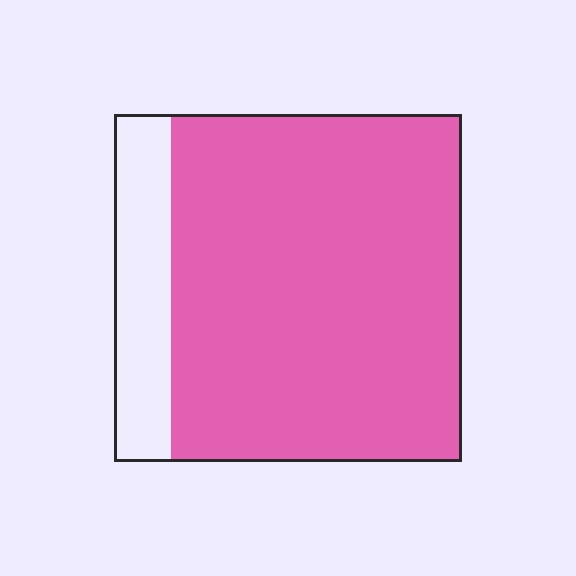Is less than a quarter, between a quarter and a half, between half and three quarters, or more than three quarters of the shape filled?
More than three quarters.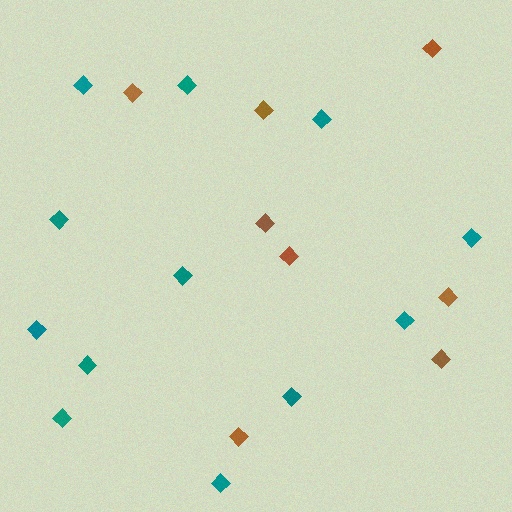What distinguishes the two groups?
There are 2 groups: one group of brown diamonds (8) and one group of teal diamonds (12).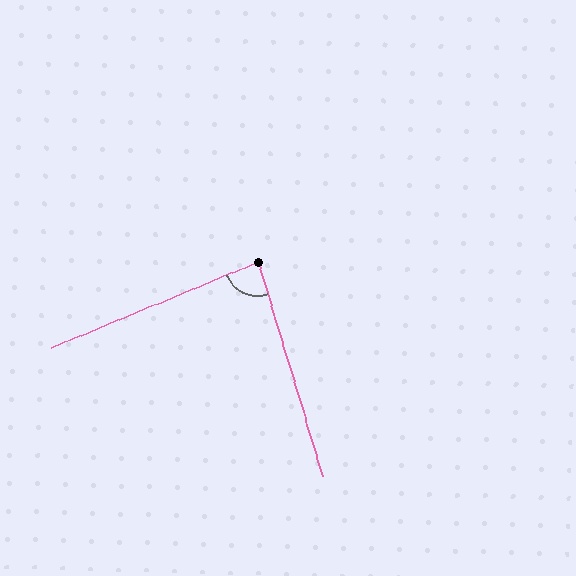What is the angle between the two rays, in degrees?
Approximately 84 degrees.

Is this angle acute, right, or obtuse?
It is acute.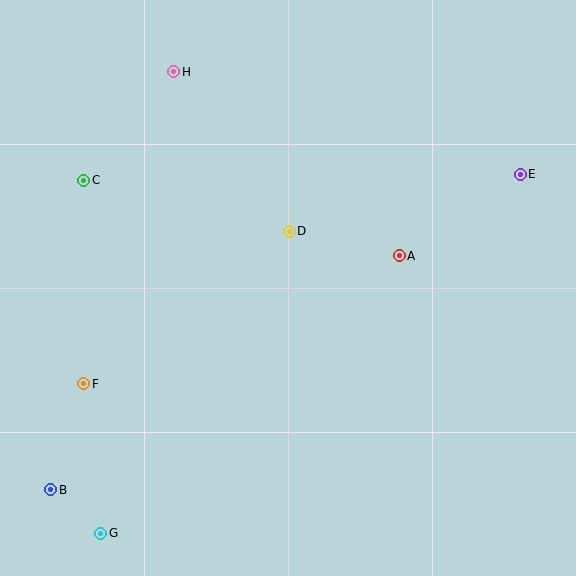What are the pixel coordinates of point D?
Point D is at (289, 231).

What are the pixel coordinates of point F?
Point F is at (84, 384).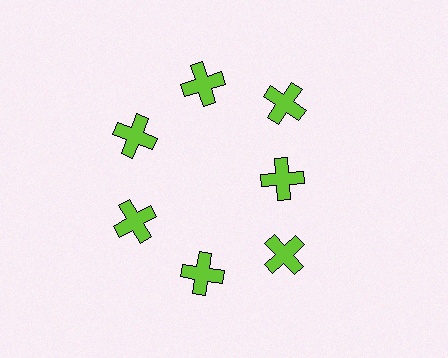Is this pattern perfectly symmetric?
No. The 7 lime crosses are arranged in a ring, but one element near the 3 o'clock position is pulled inward toward the center, breaking the 7-fold rotational symmetry.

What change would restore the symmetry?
The symmetry would be restored by moving it outward, back onto the ring so that all 7 crosses sit at equal angles and equal distance from the center.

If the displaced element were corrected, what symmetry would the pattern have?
It would have 7-fold rotational symmetry — the pattern would map onto itself every 51 degrees.